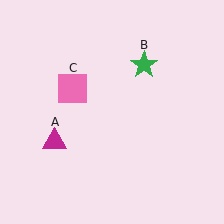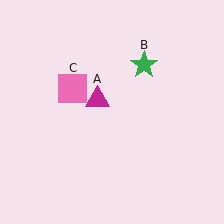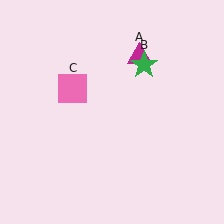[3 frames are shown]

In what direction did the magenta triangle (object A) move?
The magenta triangle (object A) moved up and to the right.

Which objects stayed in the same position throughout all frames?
Green star (object B) and pink square (object C) remained stationary.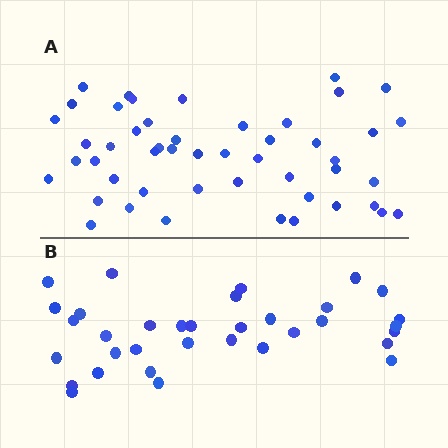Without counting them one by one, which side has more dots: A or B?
Region A (the top region) has more dots.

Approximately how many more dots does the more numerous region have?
Region A has approximately 15 more dots than region B.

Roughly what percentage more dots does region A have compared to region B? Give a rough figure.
About 45% more.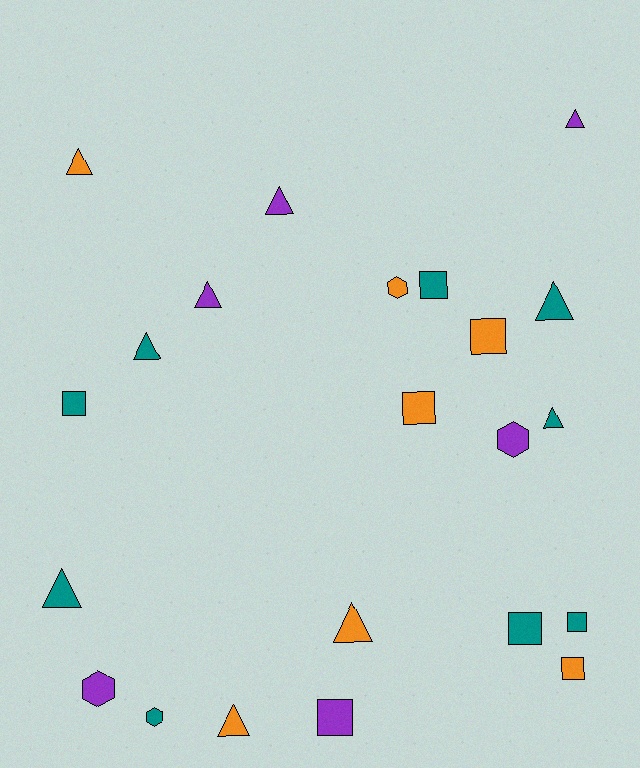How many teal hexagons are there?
There is 1 teal hexagon.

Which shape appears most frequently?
Triangle, with 10 objects.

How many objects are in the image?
There are 22 objects.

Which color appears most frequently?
Teal, with 9 objects.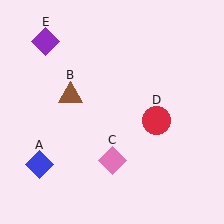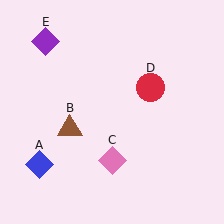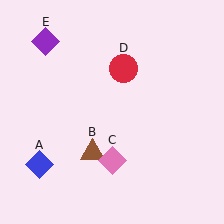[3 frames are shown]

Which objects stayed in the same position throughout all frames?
Blue diamond (object A) and pink diamond (object C) and purple diamond (object E) remained stationary.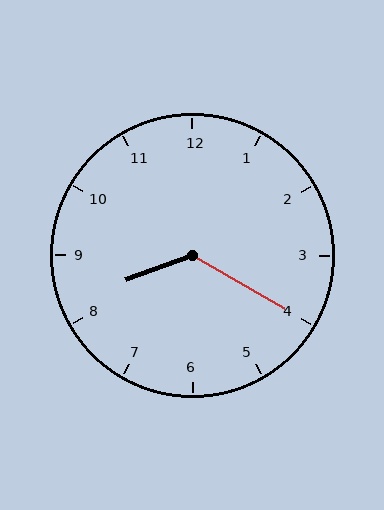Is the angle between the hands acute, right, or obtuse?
It is obtuse.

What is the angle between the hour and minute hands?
Approximately 130 degrees.